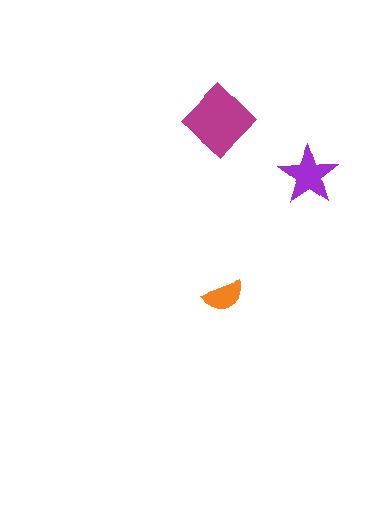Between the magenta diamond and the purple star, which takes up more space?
The magenta diamond.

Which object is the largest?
The magenta diamond.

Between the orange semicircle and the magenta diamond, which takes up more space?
The magenta diamond.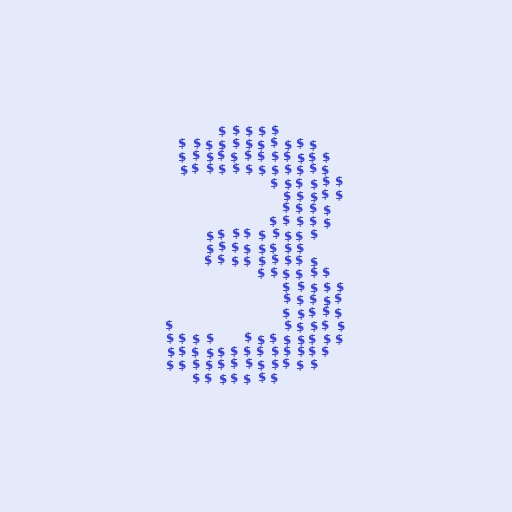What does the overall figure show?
The overall figure shows the digit 3.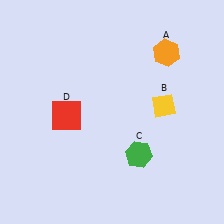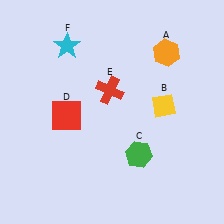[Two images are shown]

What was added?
A red cross (E), a cyan star (F) were added in Image 2.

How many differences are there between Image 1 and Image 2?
There are 2 differences between the two images.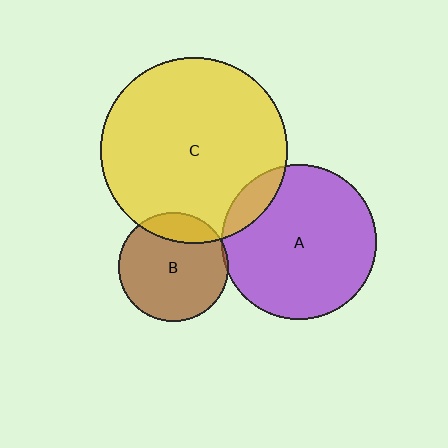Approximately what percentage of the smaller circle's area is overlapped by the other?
Approximately 5%.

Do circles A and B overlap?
Yes.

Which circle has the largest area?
Circle C (yellow).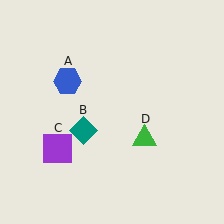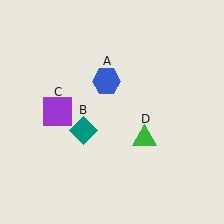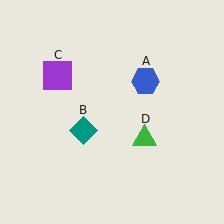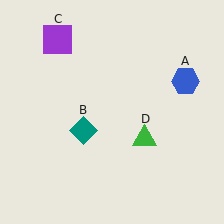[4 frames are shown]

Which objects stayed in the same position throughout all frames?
Teal diamond (object B) and green triangle (object D) remained stationary.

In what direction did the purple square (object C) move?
The purple square (object C) moved up.